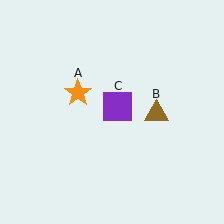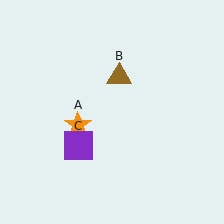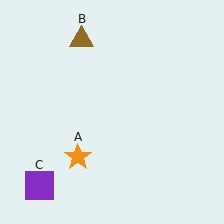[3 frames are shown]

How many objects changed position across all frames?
3 objects changed position: orange star (object A), brown triangle (object B), purple square (object C).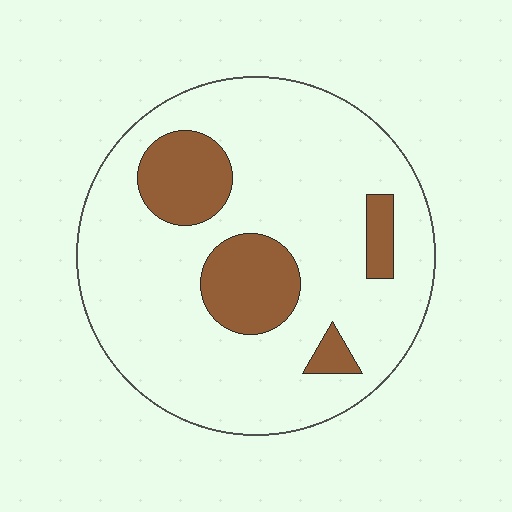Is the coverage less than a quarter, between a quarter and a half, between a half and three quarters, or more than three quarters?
Less than a quarter.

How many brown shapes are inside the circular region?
4.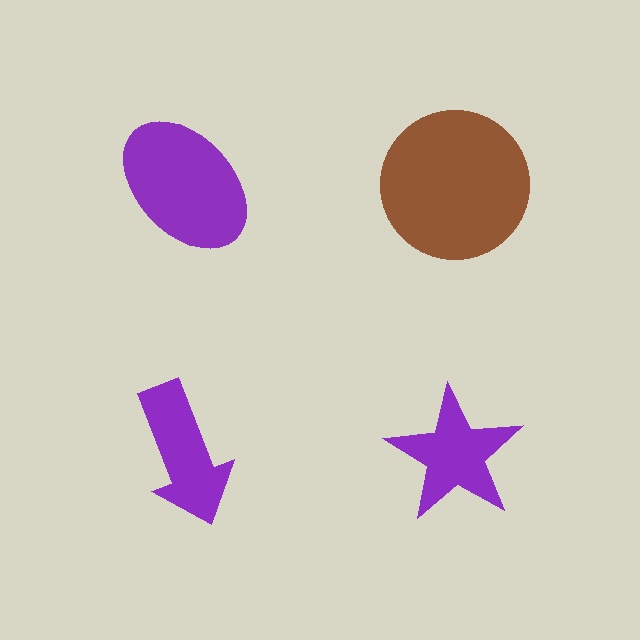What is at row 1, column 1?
A purple ellipse.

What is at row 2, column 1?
A purple arrow.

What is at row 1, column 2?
A brown circle.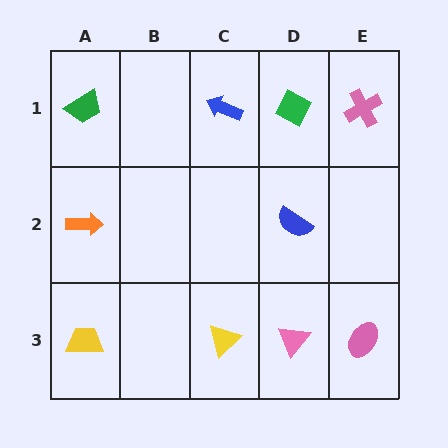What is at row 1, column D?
A green diamond.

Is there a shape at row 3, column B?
No, that cell is empty.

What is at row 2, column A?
An orange arrow.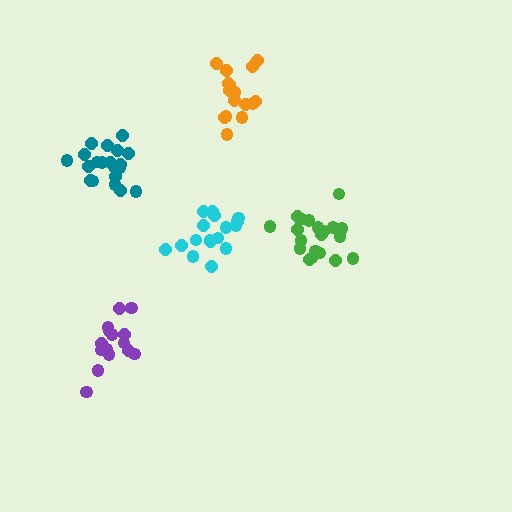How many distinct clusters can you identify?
There are 5 distinct clusters.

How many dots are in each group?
Group 1: 17 dots, Group 2: 17 dots, Group 3: 15 dots, Group 4: 21 dots, Group 5: 21 dots (91 total).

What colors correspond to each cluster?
The clusters are colored: cyan, orange, purple, green, teal.